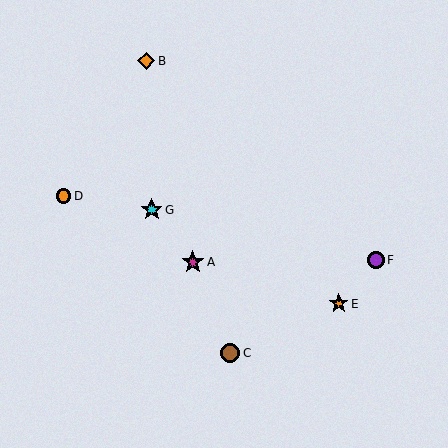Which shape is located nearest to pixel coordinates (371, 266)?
The purple circle (labeled F) at (376, 260) is nearest to that location.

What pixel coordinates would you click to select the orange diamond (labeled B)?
Click at (146, 61) to select the orange diamond B.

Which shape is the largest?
The magenta star (labeled A) is the largest.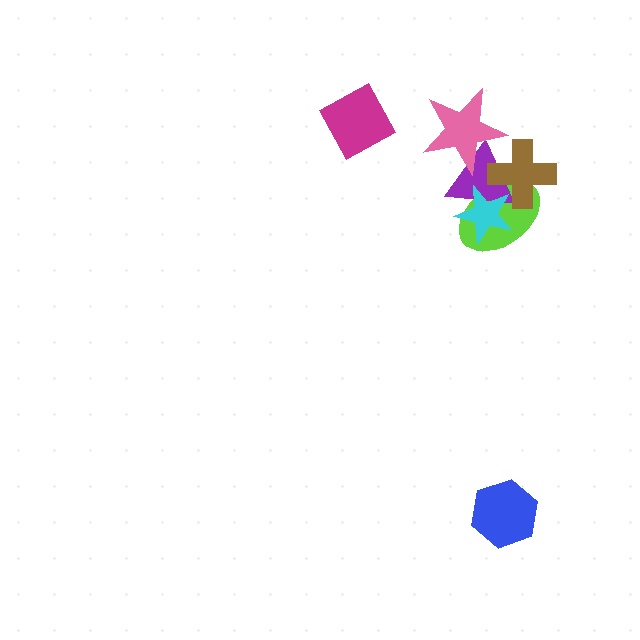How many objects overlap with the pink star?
1 object overlaps with the pink star.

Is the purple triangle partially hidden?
Yes, it is partially covered by another shape.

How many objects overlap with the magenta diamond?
0 objects overlap with the magenta diamond.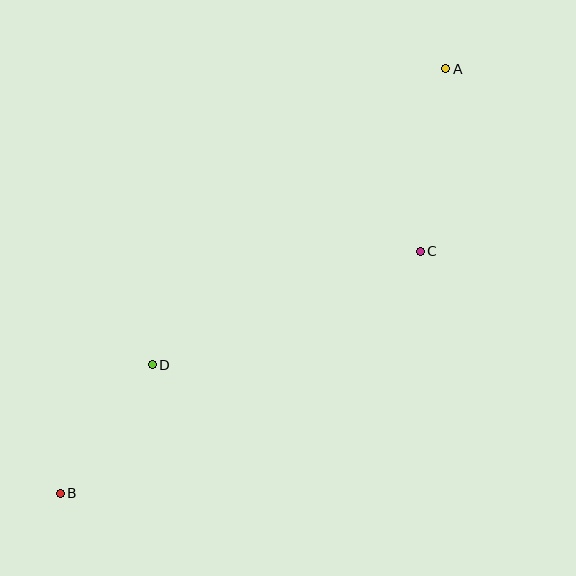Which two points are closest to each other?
Points B and D are closest to each other.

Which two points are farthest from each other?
Points A and B are farthest from each other.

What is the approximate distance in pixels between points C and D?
The distance between C and D is approximately 291 pixels.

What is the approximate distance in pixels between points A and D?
The distance between A and D is approximately 417 pixels.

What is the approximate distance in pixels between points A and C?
The distance between A and C is approximately 185 pixels.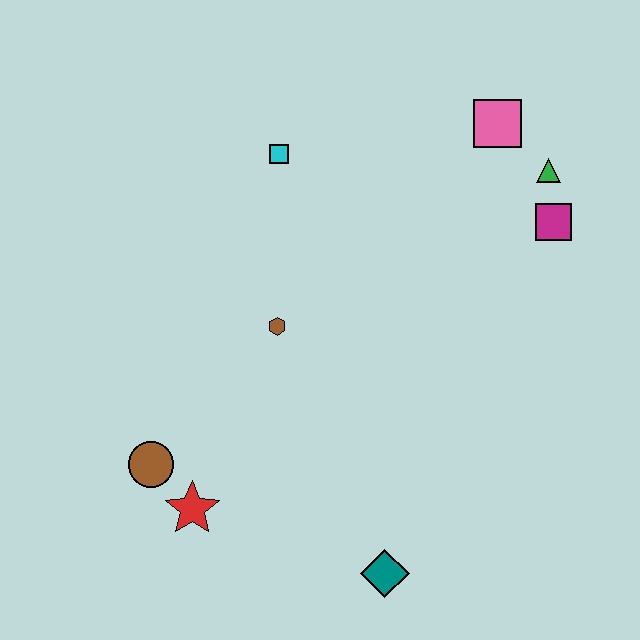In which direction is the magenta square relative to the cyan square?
The magenta square is to the right of the cyan square.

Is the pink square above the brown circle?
Yes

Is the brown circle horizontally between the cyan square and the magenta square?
No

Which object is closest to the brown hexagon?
The cyan square is closest to the brown hexagon.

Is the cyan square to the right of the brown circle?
Yes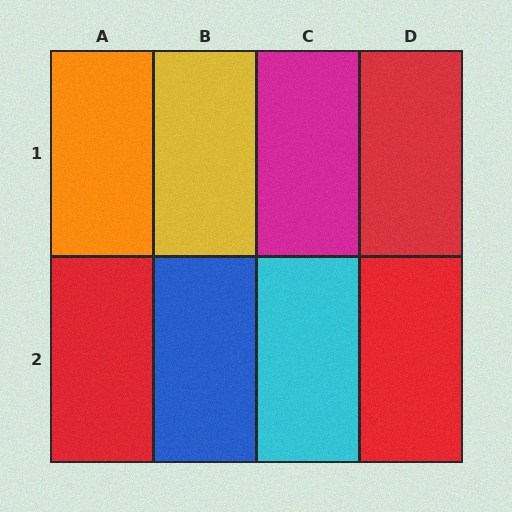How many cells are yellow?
1 cell is yellow.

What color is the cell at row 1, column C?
Magenta.